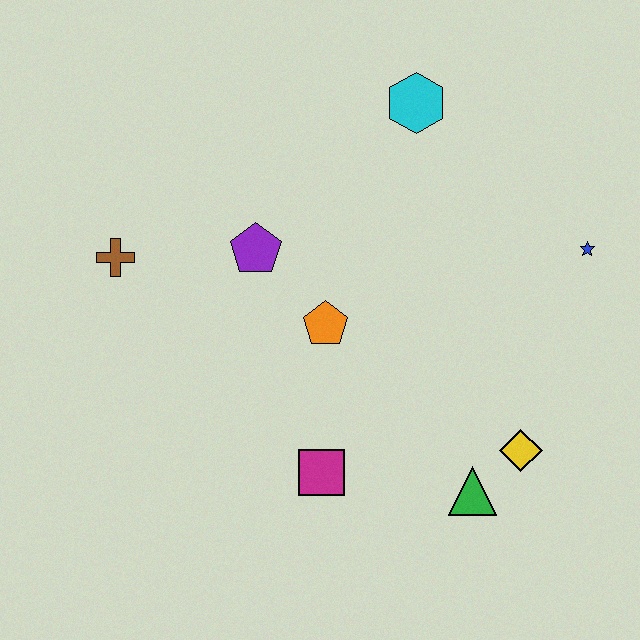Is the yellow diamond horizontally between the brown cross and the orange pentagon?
No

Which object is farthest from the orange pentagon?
The blue star is farthest from the orange pentagon.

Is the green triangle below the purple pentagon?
Yes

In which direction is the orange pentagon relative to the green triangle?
The orange pentagon is above the green triangle.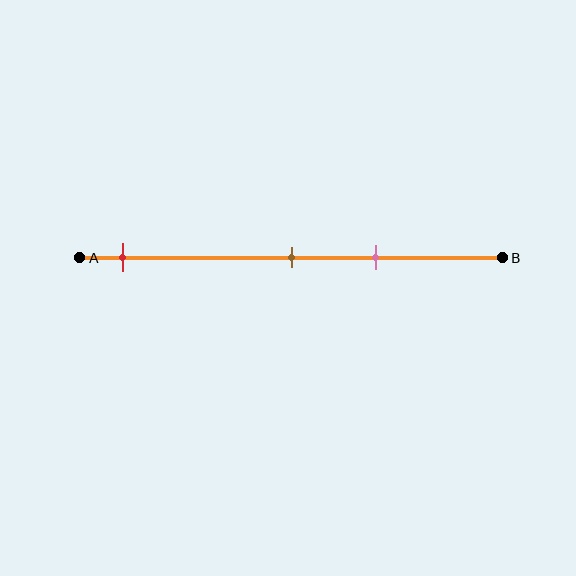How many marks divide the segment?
There are 3 marks dividing the segment.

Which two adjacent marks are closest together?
The brown and pink marks are the closest adjacent pair.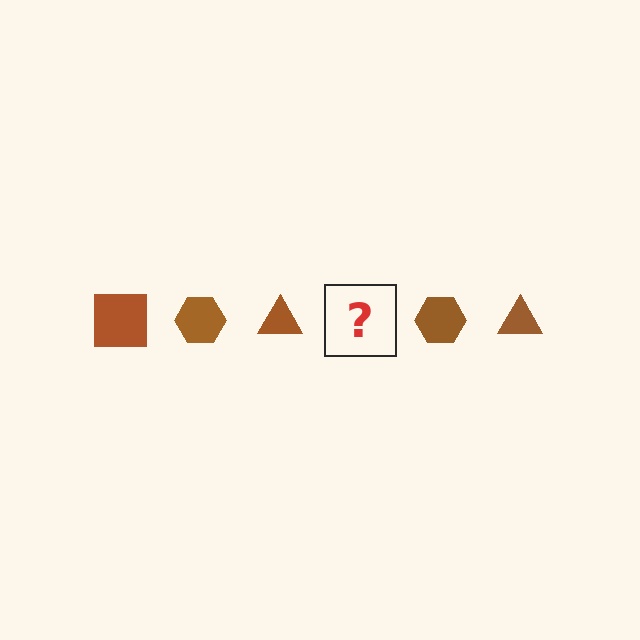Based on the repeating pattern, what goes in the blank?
The blank should be a brown square.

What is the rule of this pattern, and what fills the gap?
The rule is that the pattern cycles through square, hexagon, triangle shapes in brown. The gap should be filled with a brown square.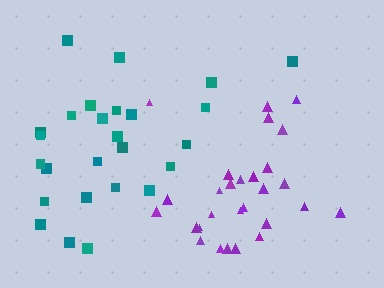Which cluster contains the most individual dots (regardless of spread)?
Purple (28).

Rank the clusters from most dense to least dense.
purple, teal.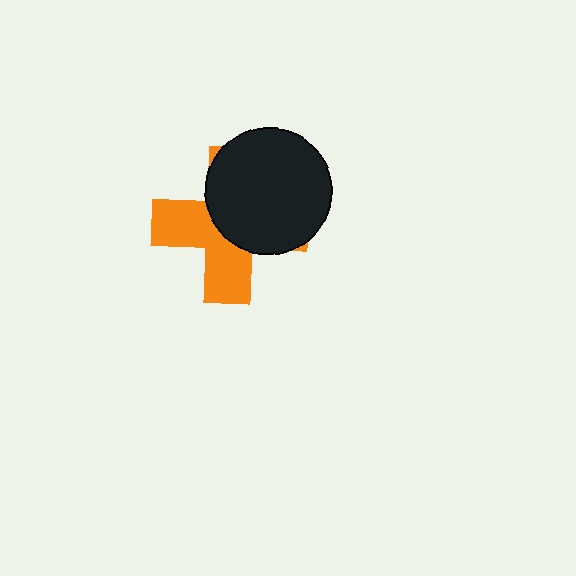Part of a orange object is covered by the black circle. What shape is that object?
It is a cross.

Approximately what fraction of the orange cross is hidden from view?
Roughly 53% of the orange cross is hidden behind the black circle.